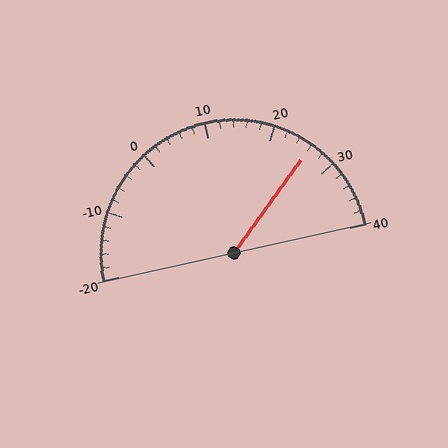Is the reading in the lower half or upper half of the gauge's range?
The reading is in the upper half of the range (-20 to 40).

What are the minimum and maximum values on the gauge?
The gauge ranges from -20 to 40.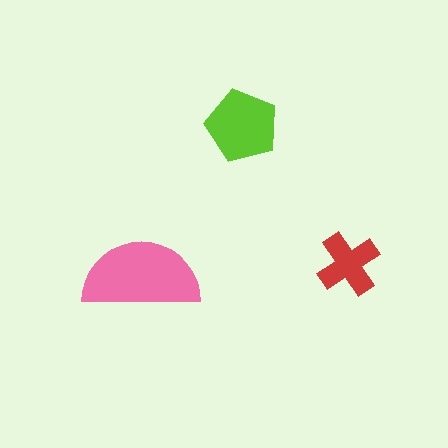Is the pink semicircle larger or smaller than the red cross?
Larger.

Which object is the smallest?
The red cross.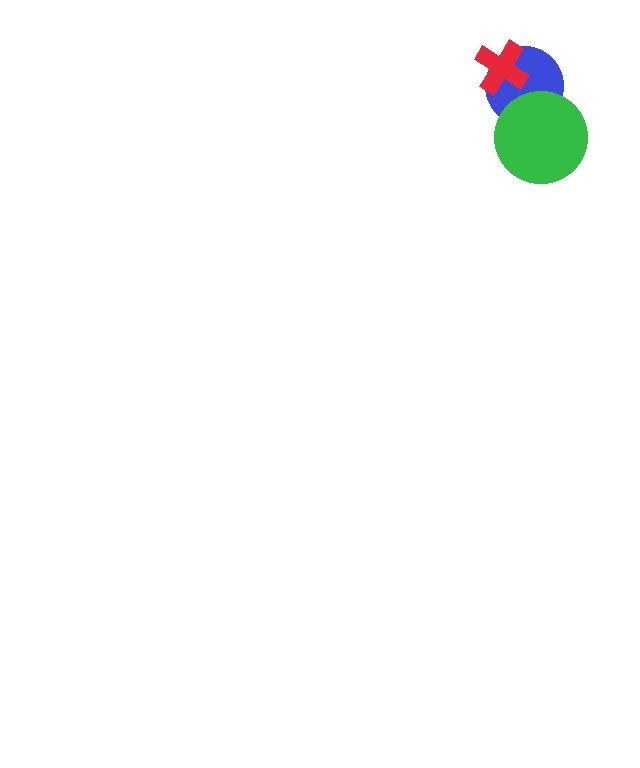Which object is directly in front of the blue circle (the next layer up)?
The red cross is directly in front of the blue circle.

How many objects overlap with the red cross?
1 object overlaps with the red cross.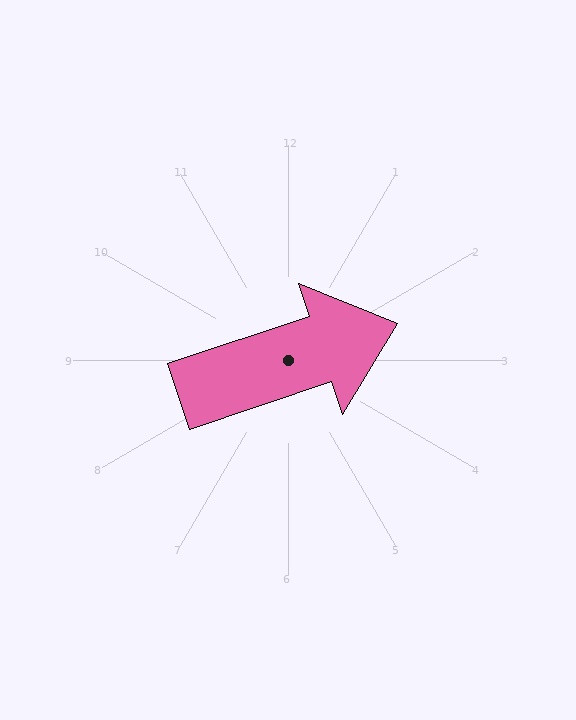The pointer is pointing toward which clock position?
Roughly 2 o'clock.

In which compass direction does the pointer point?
East.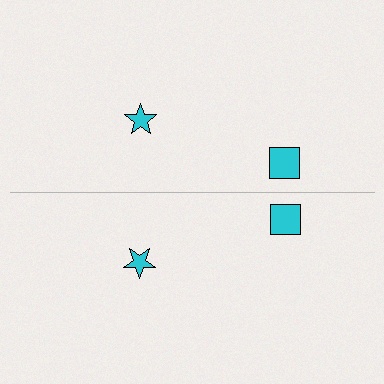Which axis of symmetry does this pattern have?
The pattern has a horizontal axis of symmetry running through the center of the image.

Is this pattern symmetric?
Yes, this pattern has bilateral (reflection) symmetry.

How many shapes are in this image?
There are 4 shapes in this image.